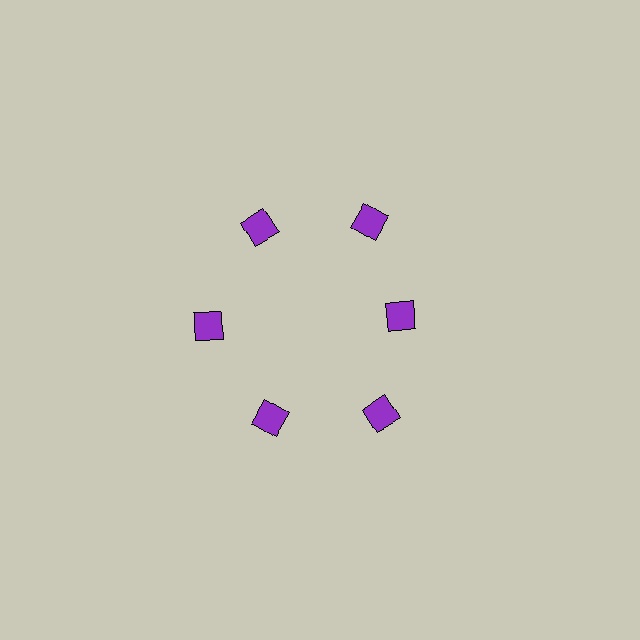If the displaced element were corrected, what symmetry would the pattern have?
It would have 6-fold rotational symmetry — the pattern would map onto itself every 60 degrees.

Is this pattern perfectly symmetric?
No. The 6 purple diamonds are arranged in a ring, but one element near the 3 o'clock position is pulled inward toward the center, breaking the 6-fold rotational symmetry.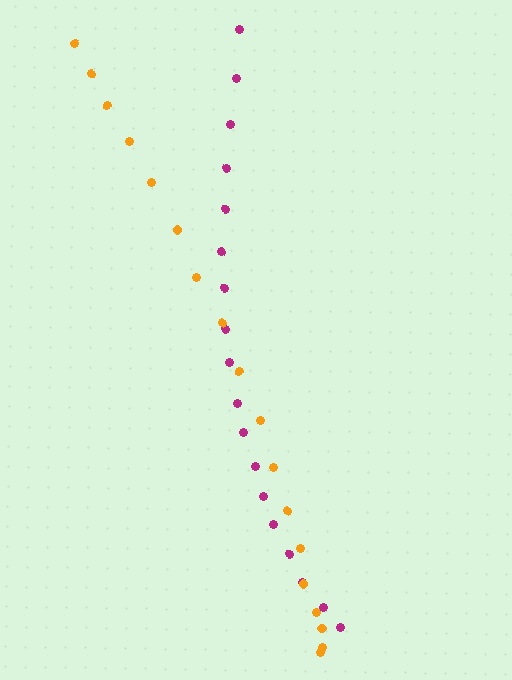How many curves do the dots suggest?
There are 2 distinct paths.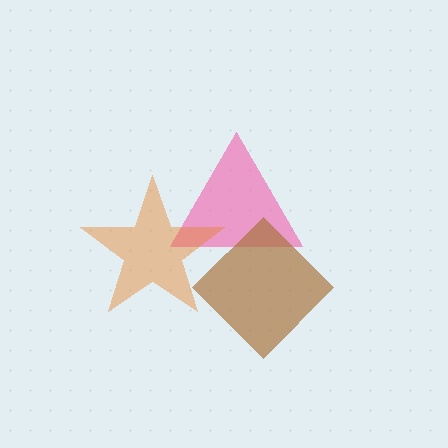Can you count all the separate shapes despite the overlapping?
Yes, there are 3 separate shapes.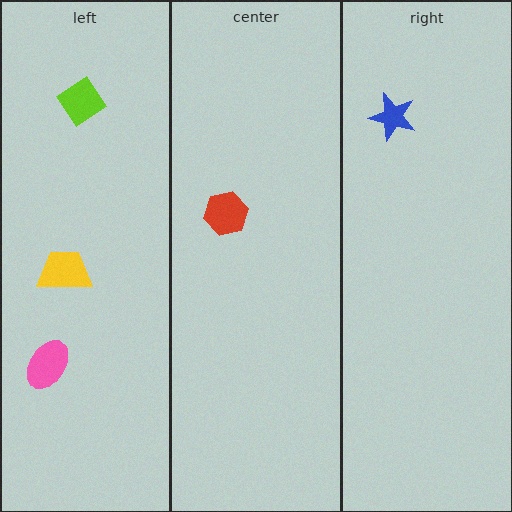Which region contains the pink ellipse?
The left region.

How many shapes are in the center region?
1.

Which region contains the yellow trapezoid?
The left region.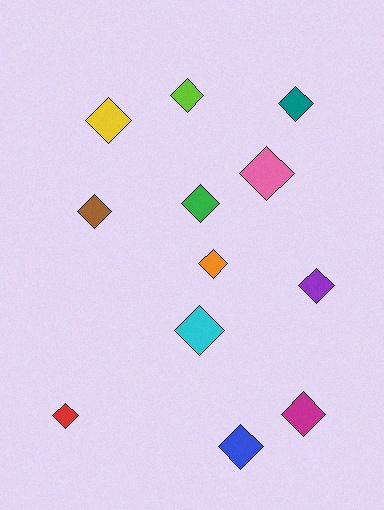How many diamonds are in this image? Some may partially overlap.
There are 12 diamonds.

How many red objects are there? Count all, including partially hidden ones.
There is 1 red object.